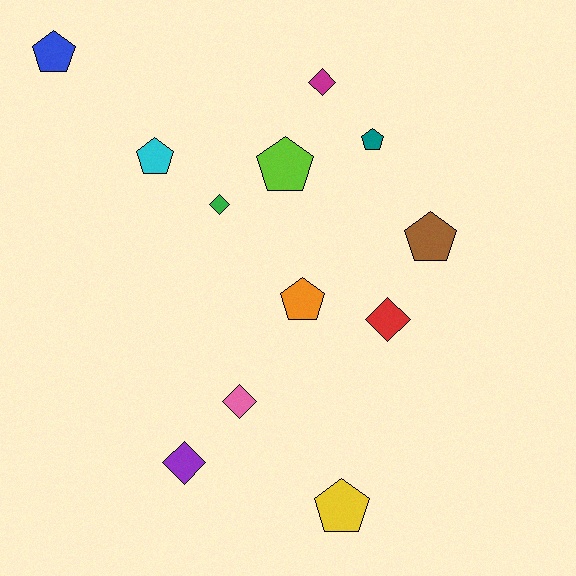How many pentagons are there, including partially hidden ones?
There are 7 pentagons.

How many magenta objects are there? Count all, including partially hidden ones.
There is 1 magenta object.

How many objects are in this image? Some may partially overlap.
There are 12 objects.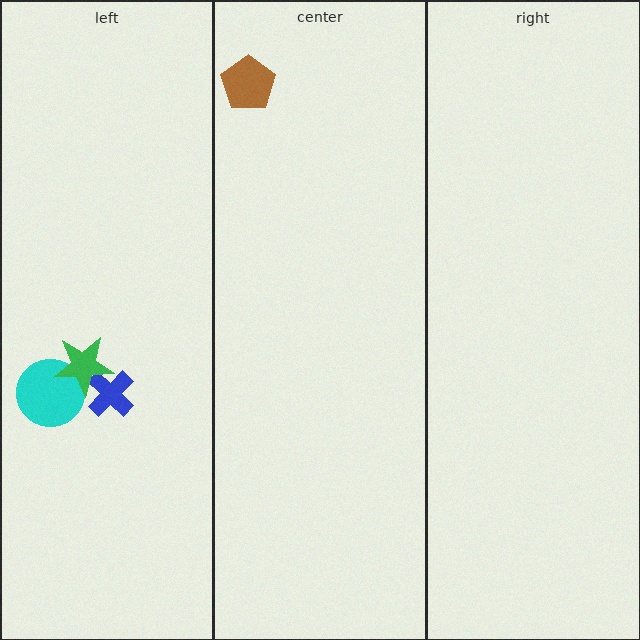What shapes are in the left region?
The cyan circle, the blue cross, the green star.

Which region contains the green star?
The left region.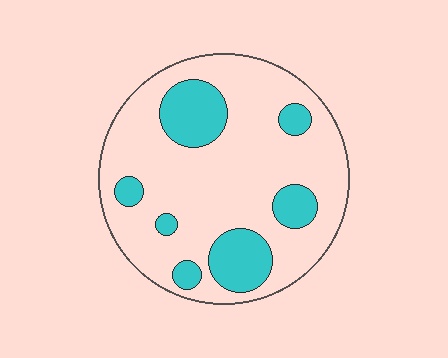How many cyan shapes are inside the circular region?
7.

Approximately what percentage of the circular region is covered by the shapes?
Approximately 25%.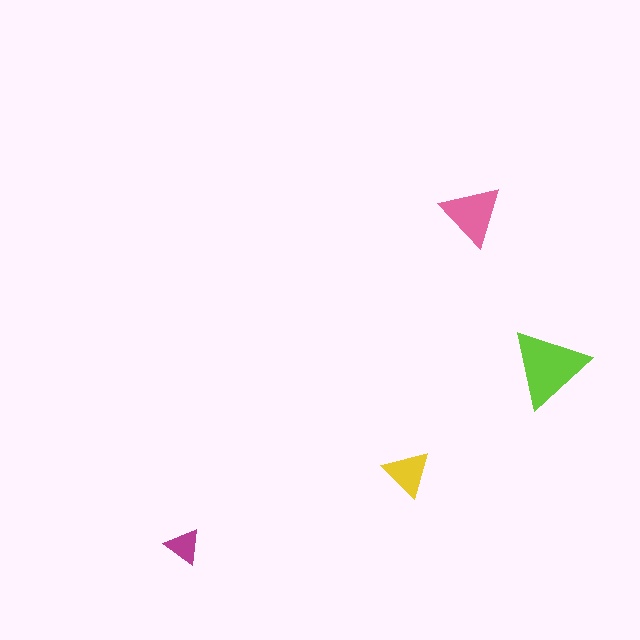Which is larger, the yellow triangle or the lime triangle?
The lime one.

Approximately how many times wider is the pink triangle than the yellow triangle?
About 1.5 times wider.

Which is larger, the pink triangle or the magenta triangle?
The pink one.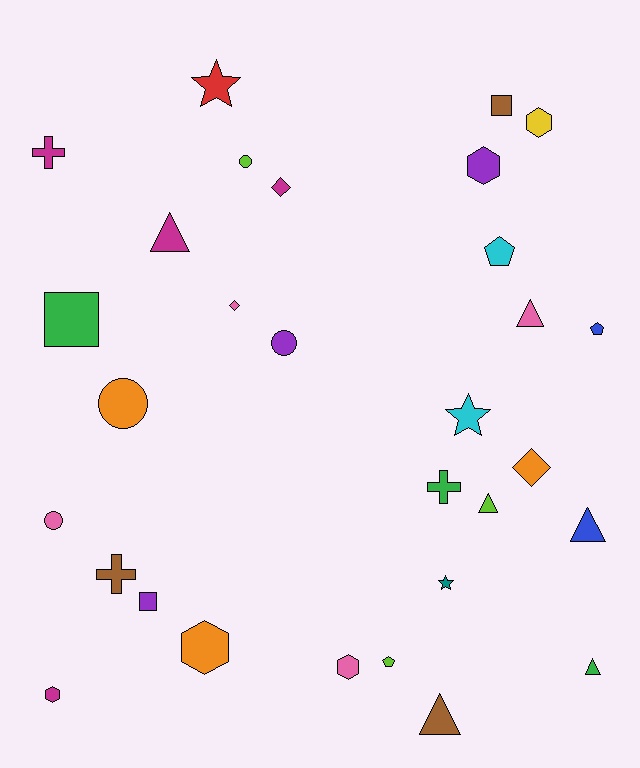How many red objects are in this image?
There is 1 red object.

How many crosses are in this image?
There are 3 crosses.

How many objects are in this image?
There are 30 objects.